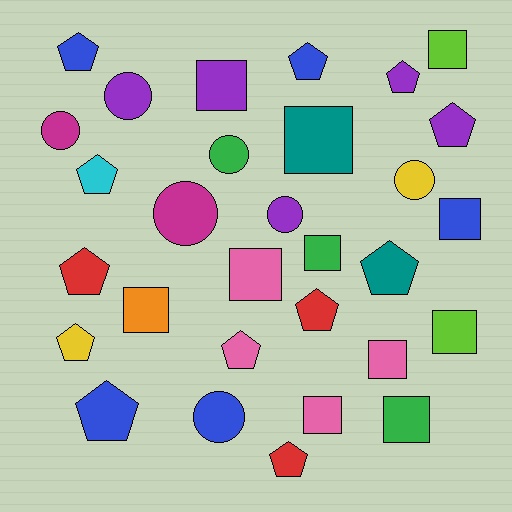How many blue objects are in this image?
There are 5 blue objects.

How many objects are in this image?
There are 30 objects.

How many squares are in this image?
There are 11 squares.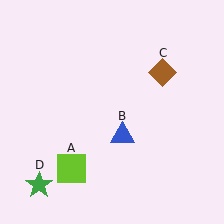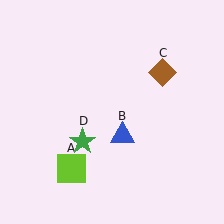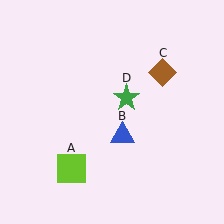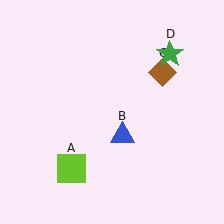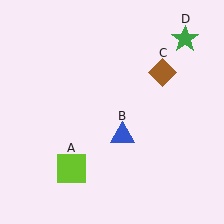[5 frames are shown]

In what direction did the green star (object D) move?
The green star (object D) moved up and to the right.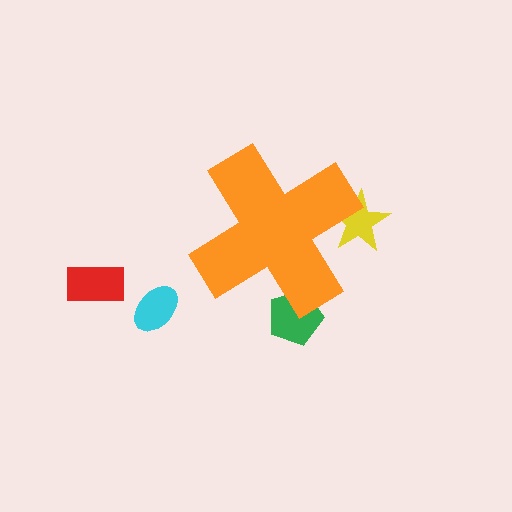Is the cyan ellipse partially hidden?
No, the cyan ellipse is fully visible.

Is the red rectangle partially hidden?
No, the red rectangle is fully visible.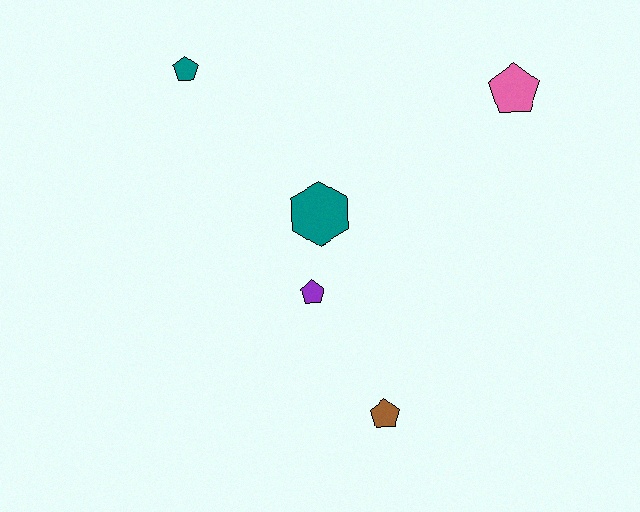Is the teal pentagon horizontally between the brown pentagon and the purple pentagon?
No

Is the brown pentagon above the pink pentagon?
No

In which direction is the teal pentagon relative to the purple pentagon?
The teal pentagon is above the purple pentagon.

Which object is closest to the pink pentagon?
The teal hexagon is closest to the pink pentagon.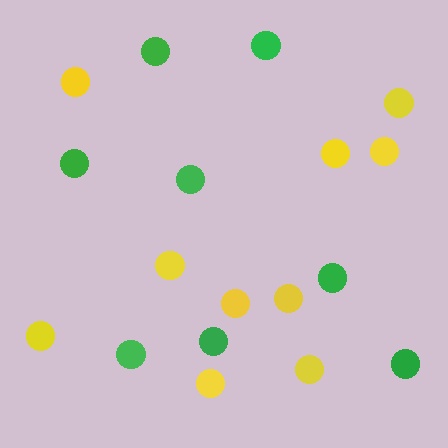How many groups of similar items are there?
There are 2 groups: one group of yellow circles (10) and one group of green circles (8).